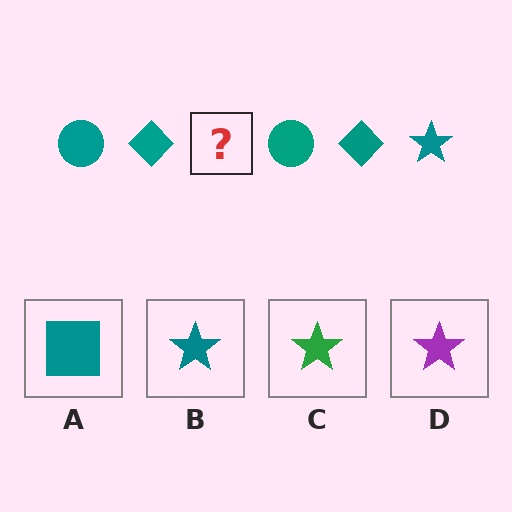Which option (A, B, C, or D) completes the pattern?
B.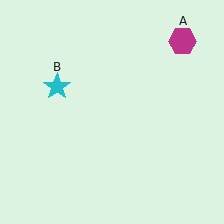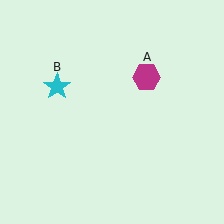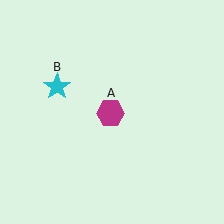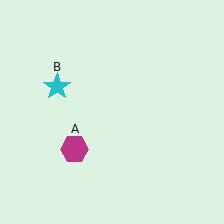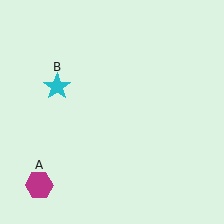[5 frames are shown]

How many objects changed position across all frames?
1 object changed position: magenta hexagon (object A).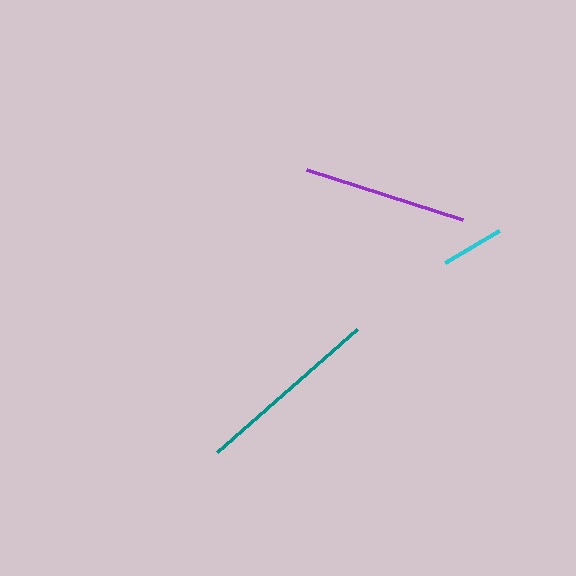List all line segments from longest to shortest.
From longest to shortest: teal, purple, cyan.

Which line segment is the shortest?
The cyan line is the shortest at approximately 63 pixels.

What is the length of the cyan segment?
The cyan segment is approximately 63 pixels long.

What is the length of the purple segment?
The purple segment is approximately 164 pixels long.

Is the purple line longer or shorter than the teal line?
The teal line is longer than the purple line.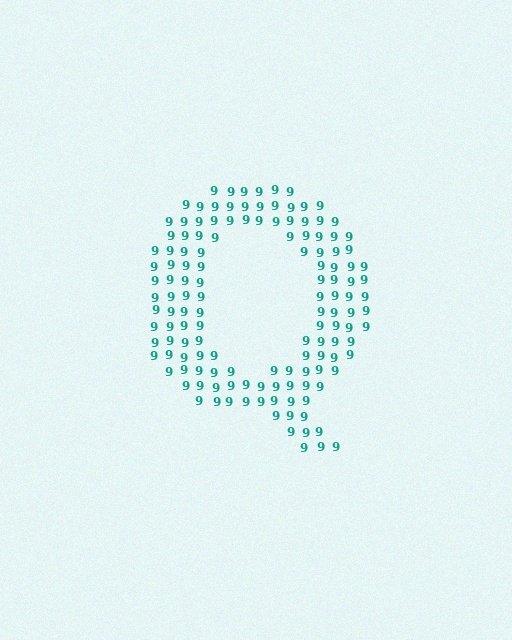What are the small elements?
The small elements are digit 9's.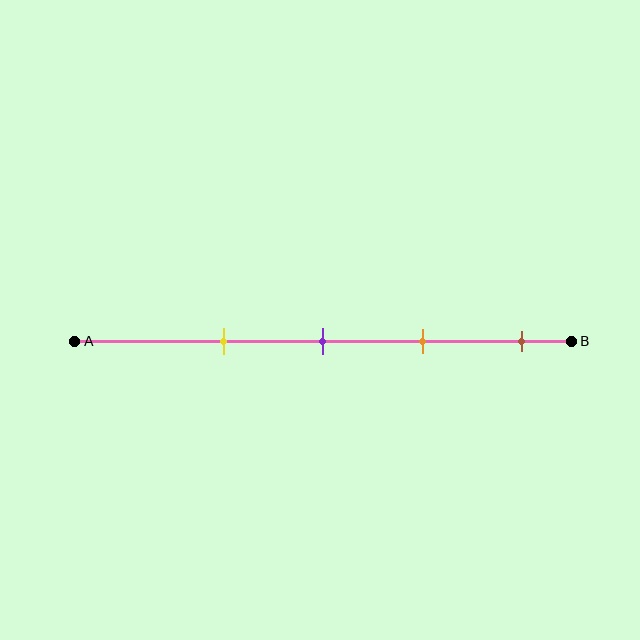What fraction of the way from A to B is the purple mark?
The purple mark is approximately 50% (0.5) of the way from A to B.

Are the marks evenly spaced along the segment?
Yes, the marks are approximately evenly spaced.